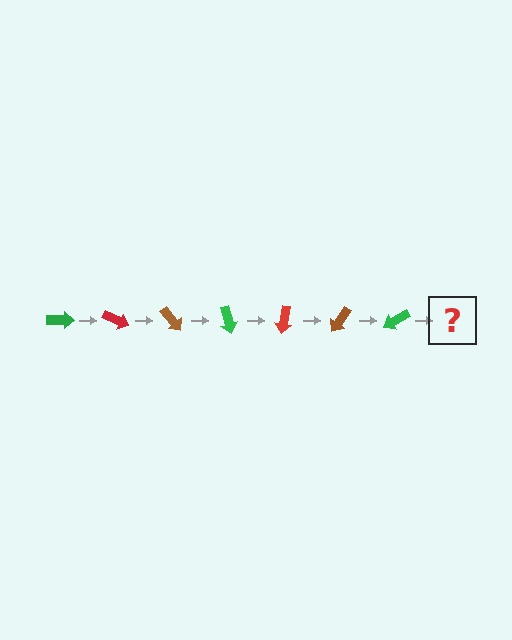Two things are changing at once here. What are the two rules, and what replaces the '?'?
The two rules are that it rotates 25 degrees each step and the color cycles through green, red, and brown. The '?' should be a red arrow, rotated 175 degrees from the start.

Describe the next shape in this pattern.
It should be a red arrow, rotated 175 degrees from the start.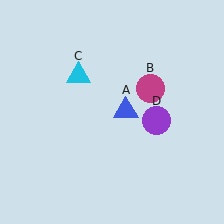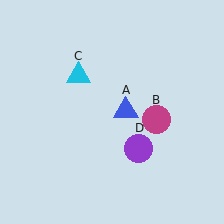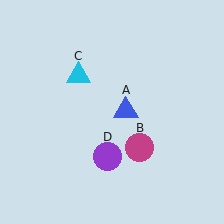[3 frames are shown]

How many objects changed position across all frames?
2 objects changed position: magenta circle (object B), purple circle (object D).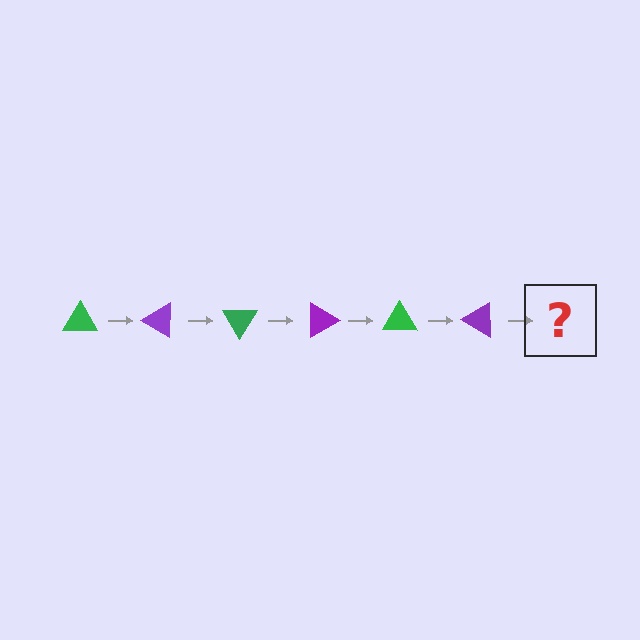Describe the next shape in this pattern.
It should be a green triangle, rotated 180 degrees from the start.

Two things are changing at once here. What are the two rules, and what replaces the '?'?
The two rules are that it rotates 30 degrees each step and the color cycles through green and purple. The '?' should be a green triangle, rotated 180 degrees from the start.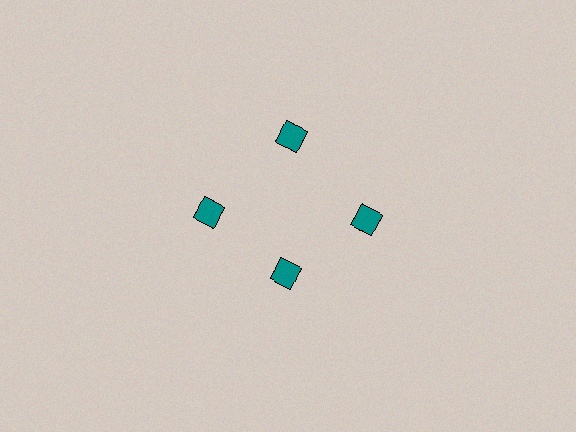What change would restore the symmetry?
The symmetry would be restored by moving it outward, back onto the ring so that all 4 diamonds sit at equal angles and equal distance from the center.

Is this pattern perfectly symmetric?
No. The 4 teal diamonds are arranged in a ring, but one element near the 6 o'clock position is pulled inward toward the center, breaking the 4-fold rotational symmetry.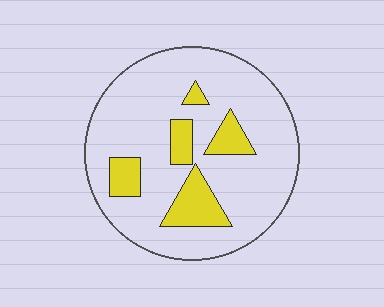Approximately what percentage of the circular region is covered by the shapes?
Approximately 20%.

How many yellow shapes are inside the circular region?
5.